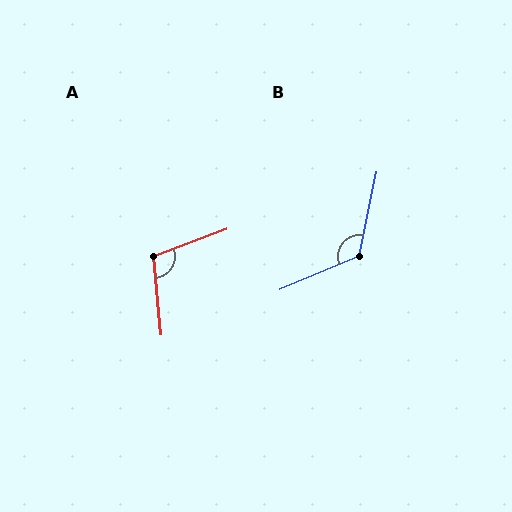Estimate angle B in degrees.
Approximately 124 degrees.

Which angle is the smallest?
A, at approximately 105 degrees.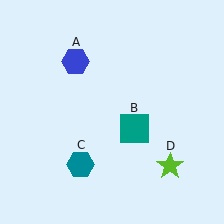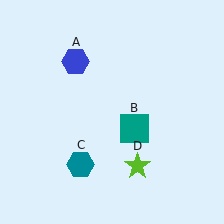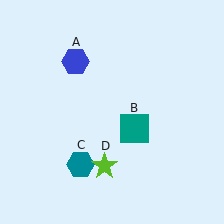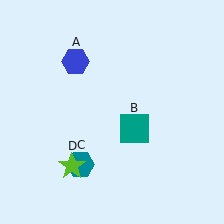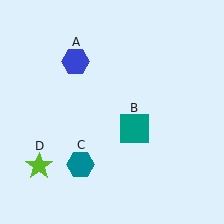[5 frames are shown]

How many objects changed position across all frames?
1 object changed position: lime star (object D).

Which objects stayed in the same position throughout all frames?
Blue hexagon (object A) and teal square (object B) and teal hexagon (object C) remained stationary.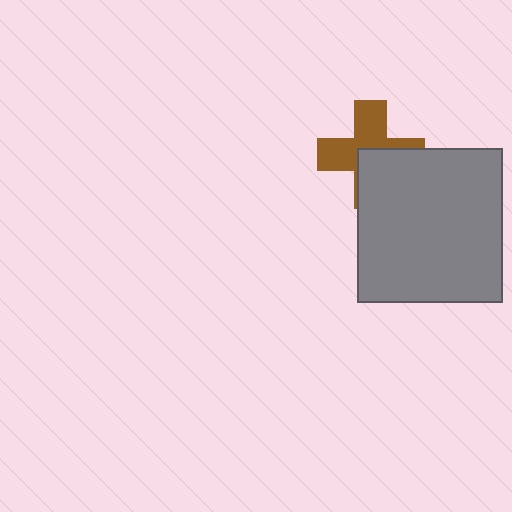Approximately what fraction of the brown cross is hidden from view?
Roughly 44% of the brown cross is hidden behind the gray rectangle.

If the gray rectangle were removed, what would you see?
You would see the complete brown cross.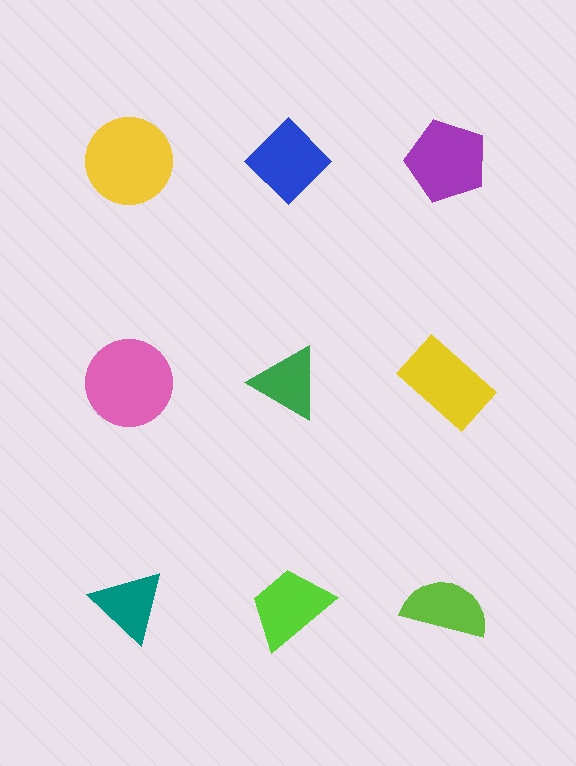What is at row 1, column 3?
A purple pentagon.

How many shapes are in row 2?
3 shapes.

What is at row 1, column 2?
A blue diamond.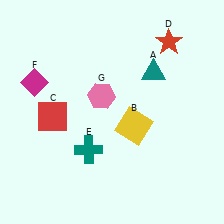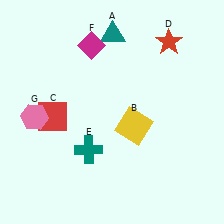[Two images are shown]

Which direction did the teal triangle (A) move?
The teal triangle (A) moved left.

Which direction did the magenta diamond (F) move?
The magenta diamond (F) moved right.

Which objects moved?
The objects that moved are: the teal triangle (A), the magenta diamond (F), the pink hexagon (G).